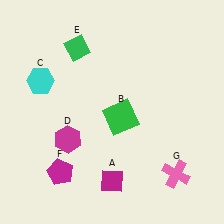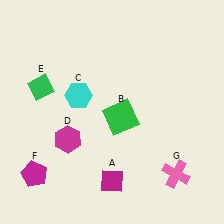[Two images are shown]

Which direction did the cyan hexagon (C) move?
The cyan hexagon (C) moved right.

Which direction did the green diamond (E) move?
The green diamond (E) moved down.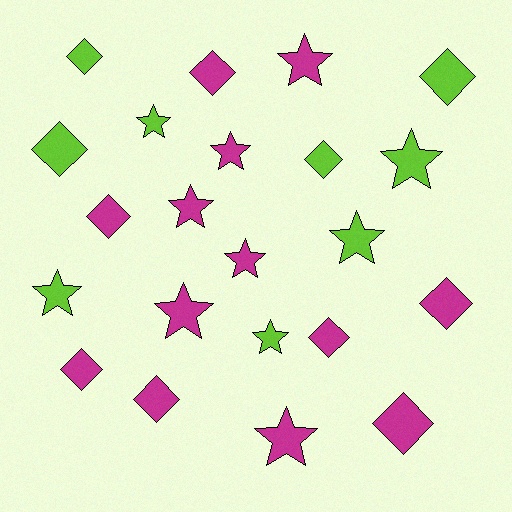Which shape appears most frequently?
Star, with 11 objects.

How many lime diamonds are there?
There are 4 lime diamonds.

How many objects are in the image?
There are 22 objects.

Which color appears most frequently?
Magenta, with 13 objects.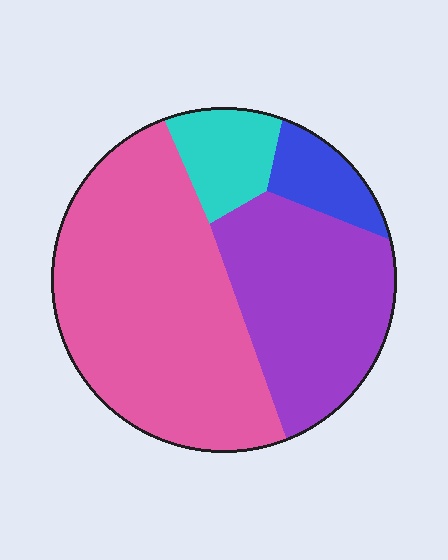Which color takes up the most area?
Pink, at roughly 50%.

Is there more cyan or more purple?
Purple.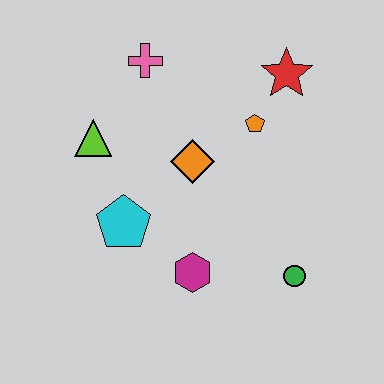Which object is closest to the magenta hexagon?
The cyan pentagon is closest to the magenta hexagon.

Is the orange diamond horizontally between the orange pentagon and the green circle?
No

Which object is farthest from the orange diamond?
The green circle is farthest from the orange diamond.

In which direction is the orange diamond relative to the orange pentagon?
The orange diamond is to the left of the orange pentagon.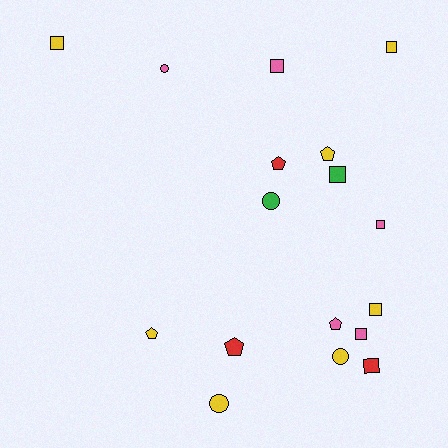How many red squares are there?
There is 1 red square.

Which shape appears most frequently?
Square, with 8 objects.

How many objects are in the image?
There are 17 objects.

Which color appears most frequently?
Yellow, with 7 objects.